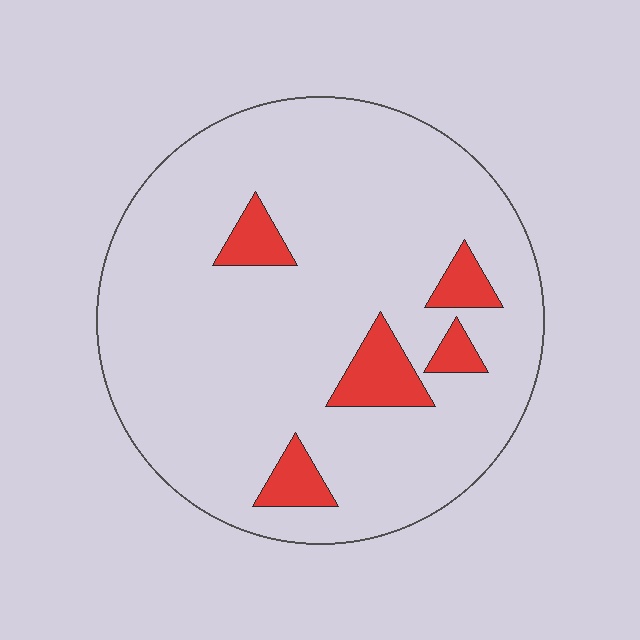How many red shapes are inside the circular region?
5.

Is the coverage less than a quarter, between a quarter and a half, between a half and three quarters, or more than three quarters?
Less than a quarter.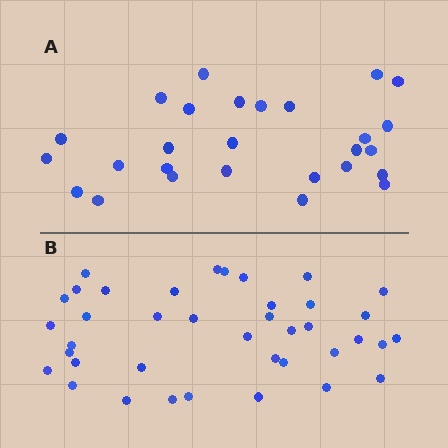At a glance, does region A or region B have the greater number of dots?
Region B (the bottom region) has more dots.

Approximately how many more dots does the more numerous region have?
Region B has roughly 12 or so more dots than region A.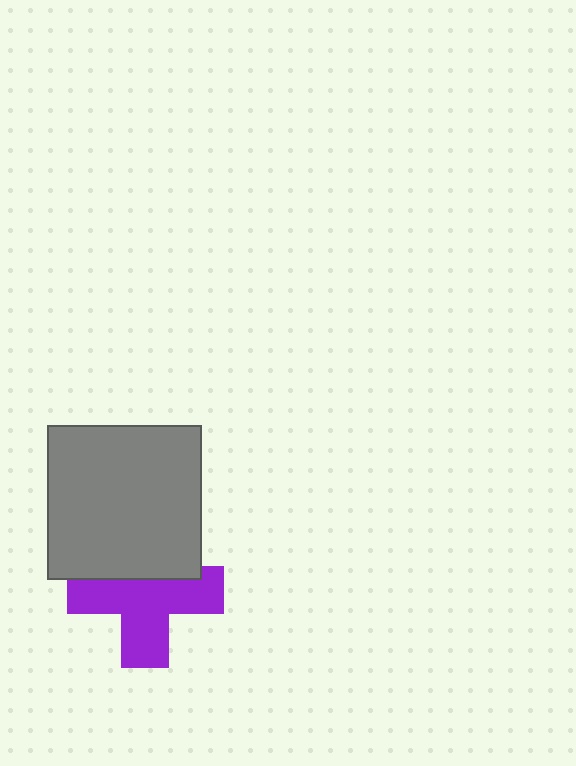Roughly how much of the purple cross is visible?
About half of it is visible (roughly 65%).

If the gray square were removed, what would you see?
You would see the complete purple cross.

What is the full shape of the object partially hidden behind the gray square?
The partially hidden object is a purple cross.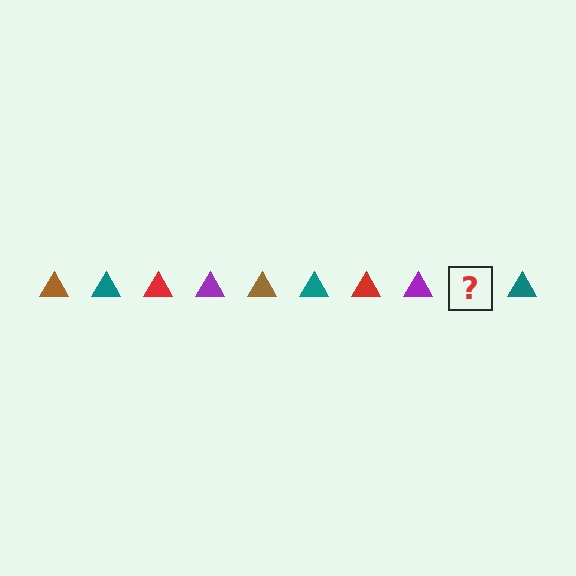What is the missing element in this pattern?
The missing element is a brown triangle.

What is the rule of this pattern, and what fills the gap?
The rule is that the pattern cycles through brown, teal, red, purple triangles. The gap should be filled with a brown triangle.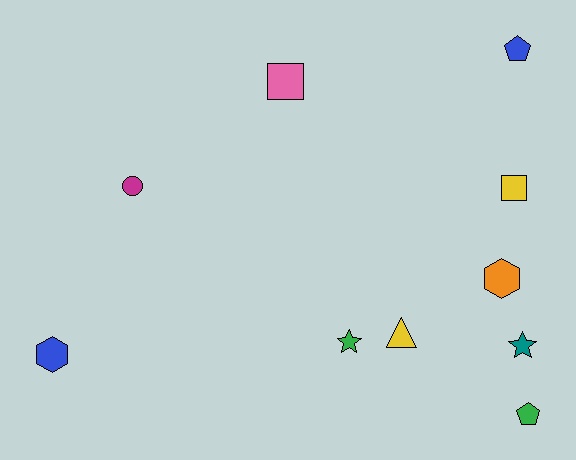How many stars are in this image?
There are 2 stars.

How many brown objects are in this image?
There are no brown objects.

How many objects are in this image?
There are 10 objects.